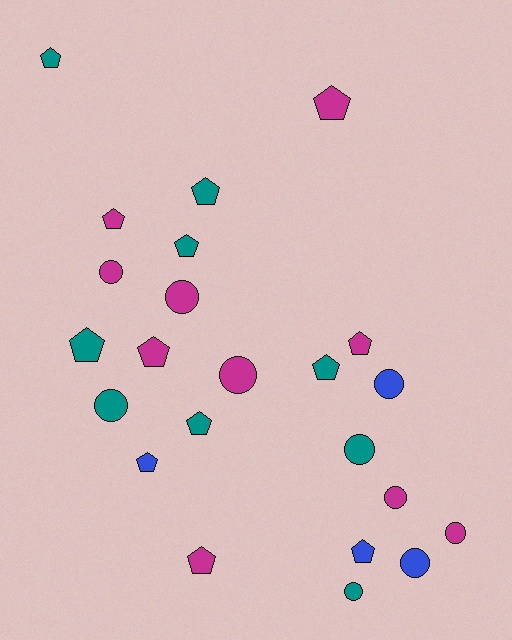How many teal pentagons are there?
There are 6 teal pentagons.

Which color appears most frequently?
Magenta, with 10 objects.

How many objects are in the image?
There are 23 objects.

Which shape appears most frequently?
Pentagon, with 13 objects.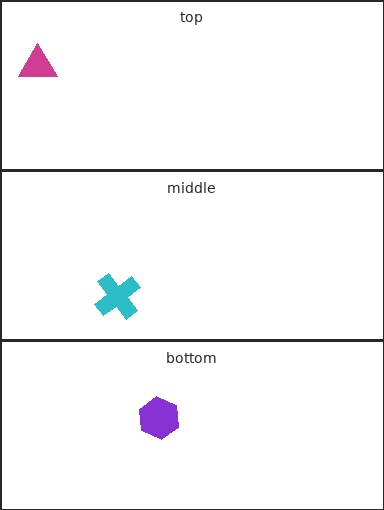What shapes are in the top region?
The magenta triangle.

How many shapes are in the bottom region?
1.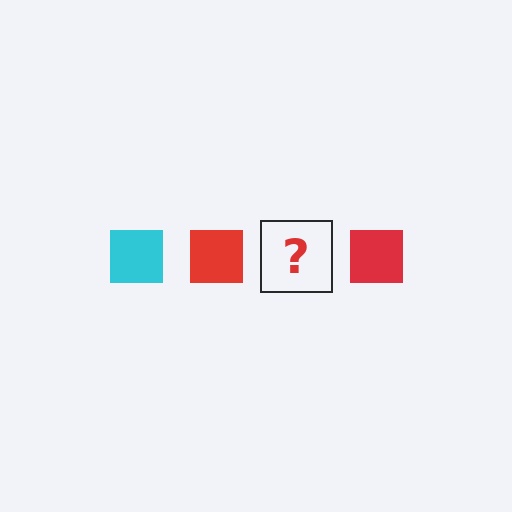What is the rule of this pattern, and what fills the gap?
The rule is that the pattern cycles through cyan, red squares. The gap should be filled with a cyan square.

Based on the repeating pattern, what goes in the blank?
The blank should be a cyan square.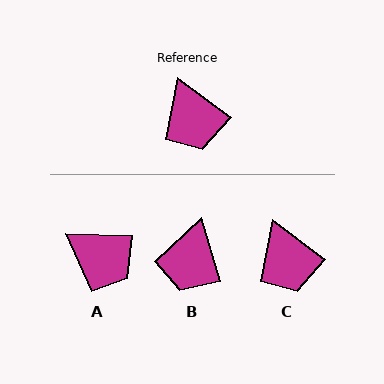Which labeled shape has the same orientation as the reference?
C.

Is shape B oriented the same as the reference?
No, it is off by about 36 degrees.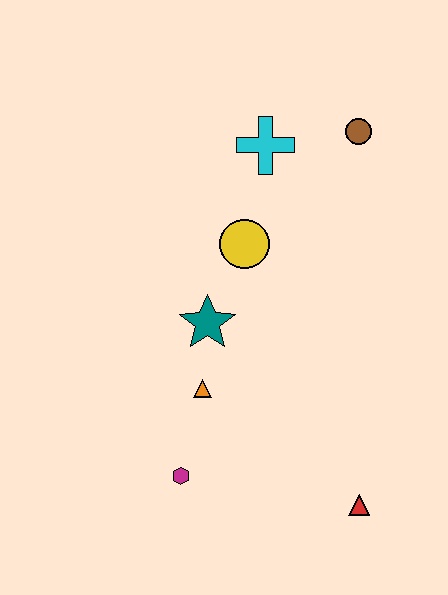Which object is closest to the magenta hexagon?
The orange triangle is closest to the magenta hexagon.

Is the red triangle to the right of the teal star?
Yes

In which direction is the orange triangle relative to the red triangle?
The orange triangle is to the left of the red triangle.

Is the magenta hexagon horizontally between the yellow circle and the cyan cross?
No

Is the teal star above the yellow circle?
No